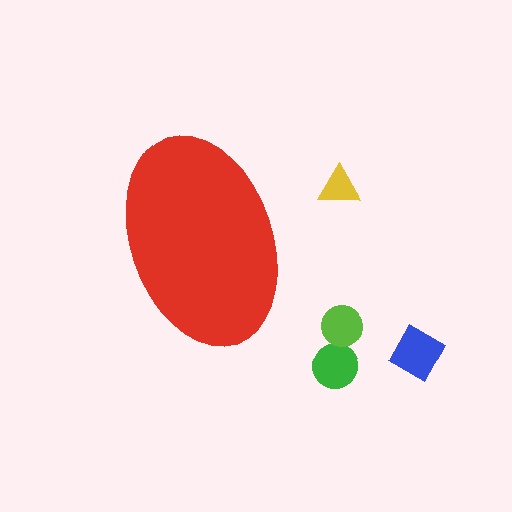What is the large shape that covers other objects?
A red ellipse.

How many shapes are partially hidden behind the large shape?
0 shapes are partially hidden.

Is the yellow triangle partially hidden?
No, the yellow triangle is fully visible.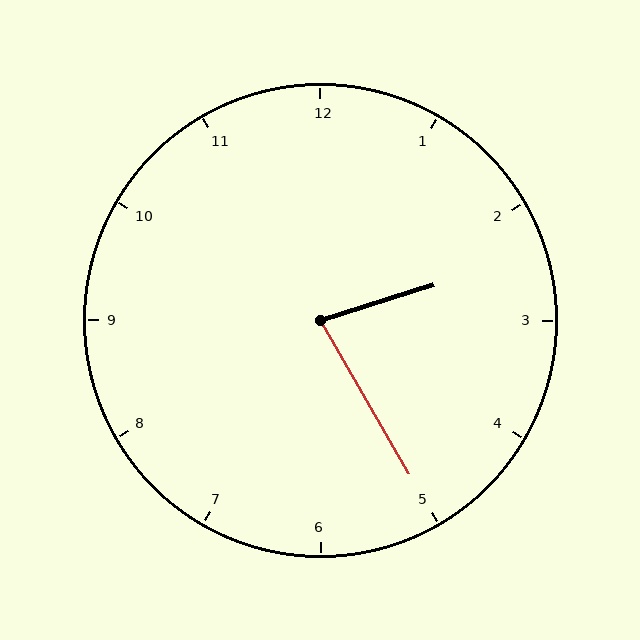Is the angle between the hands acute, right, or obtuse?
It is acute.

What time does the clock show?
2:25.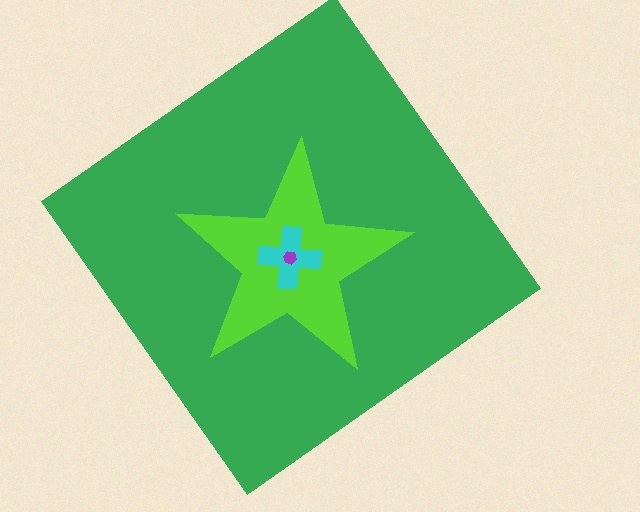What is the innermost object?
The purple hexagon.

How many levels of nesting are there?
4.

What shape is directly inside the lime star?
The cyan cross.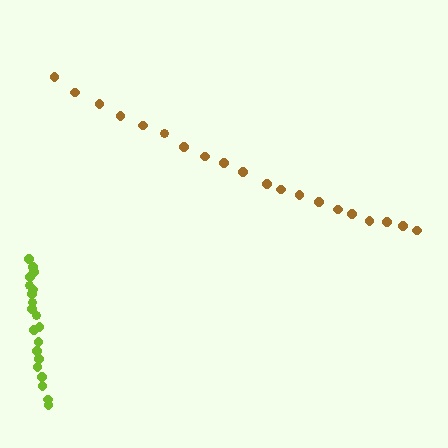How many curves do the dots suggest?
There are 2 distinct paths.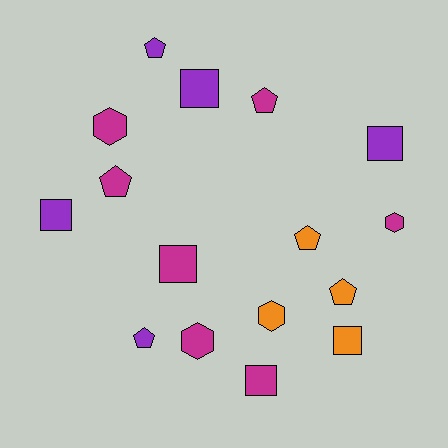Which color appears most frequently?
Magenta, with 7 objects.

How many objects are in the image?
There are 16 objects.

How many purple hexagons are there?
There are no purple hexagons.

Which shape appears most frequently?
Square, with 6 objects.